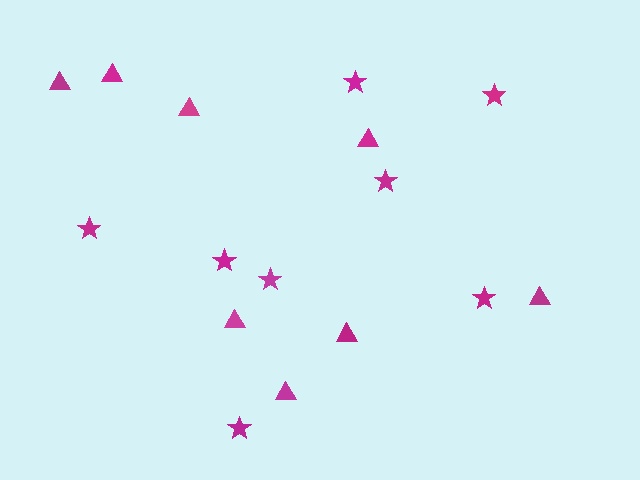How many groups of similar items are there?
There are 2 groups: one group of stars (8) and one group of triangles (8).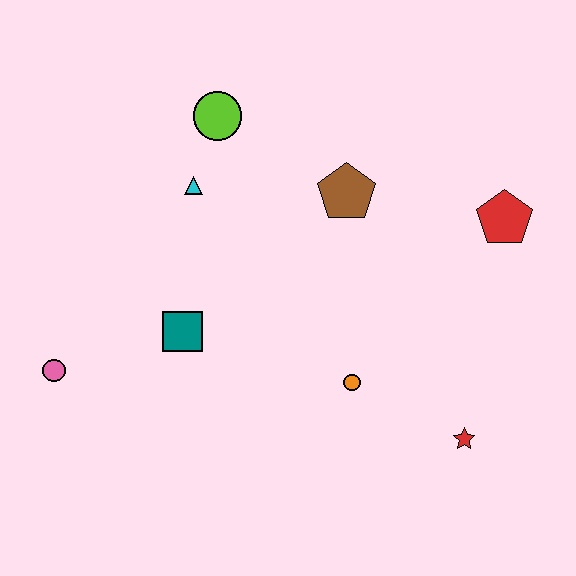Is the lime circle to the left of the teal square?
No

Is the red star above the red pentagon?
No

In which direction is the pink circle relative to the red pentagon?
The pink circle is to the left of the red pentagon.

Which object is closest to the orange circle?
The red star is closest to the orange circle.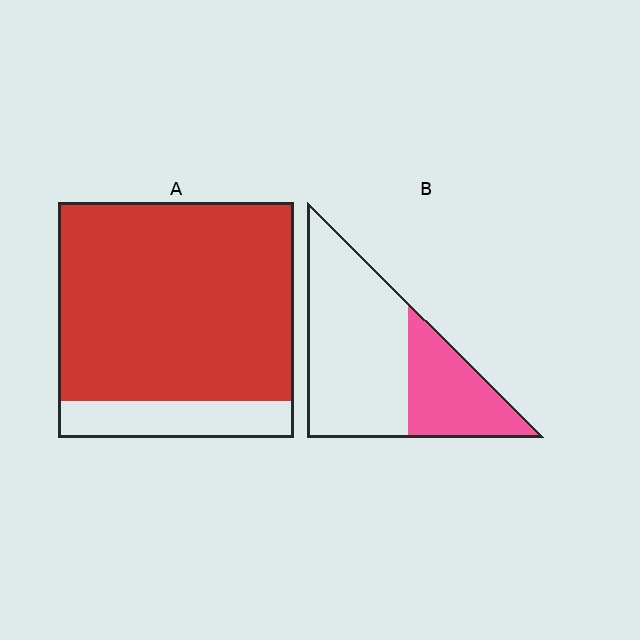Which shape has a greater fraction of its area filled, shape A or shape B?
Shape A.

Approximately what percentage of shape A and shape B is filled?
A is approximately 85% and B is approximately 35%.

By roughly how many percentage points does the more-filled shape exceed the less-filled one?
By roughly 50 percentage points (A over B).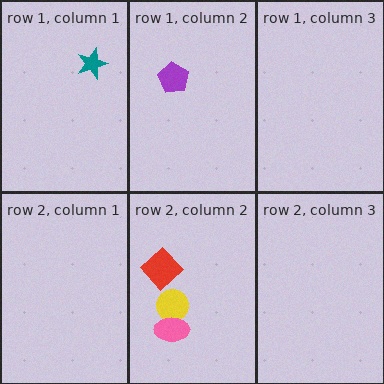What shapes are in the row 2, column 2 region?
The yellow circle, the pink ellipse, the red diamond.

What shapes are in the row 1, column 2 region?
The purple pentagon.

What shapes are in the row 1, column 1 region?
The teal star.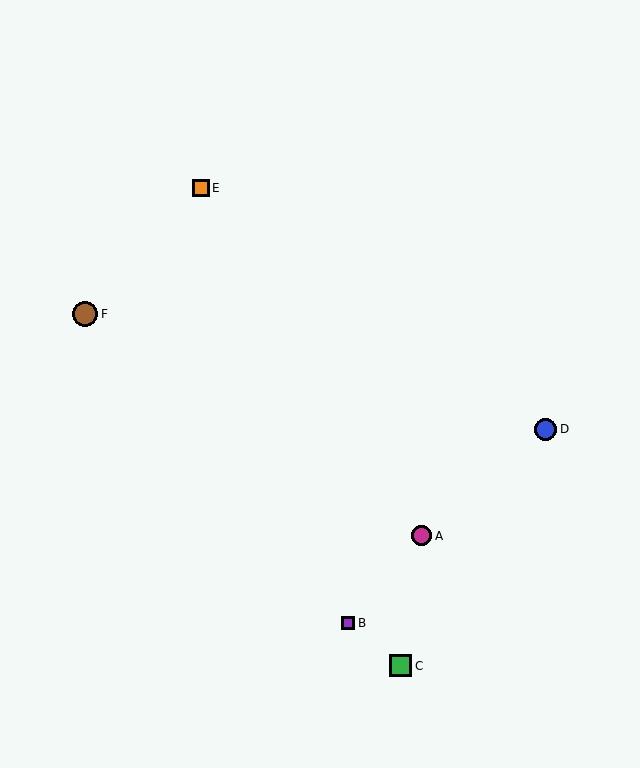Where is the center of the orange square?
The center of the orange square is at (201, 188).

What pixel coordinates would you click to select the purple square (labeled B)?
Click at (348, 623) to select the purple square B.